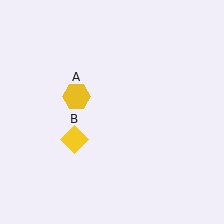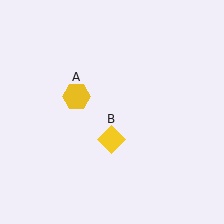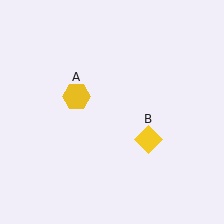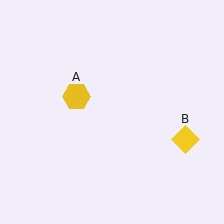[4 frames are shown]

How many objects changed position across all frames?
1 object changed position: yellow diamond (object B).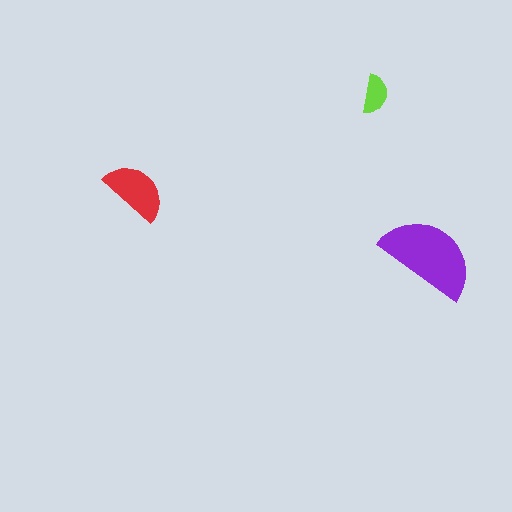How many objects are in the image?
There are 3 objects in the image.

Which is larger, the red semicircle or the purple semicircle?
The purple one.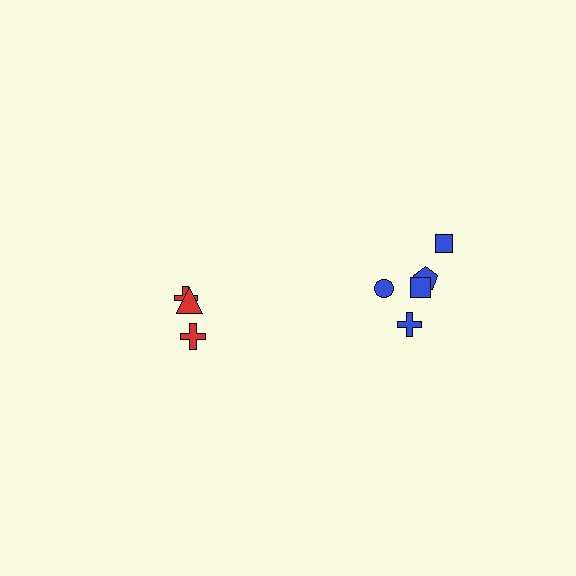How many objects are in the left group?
There are 3 objects.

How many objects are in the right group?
There are 5 objects.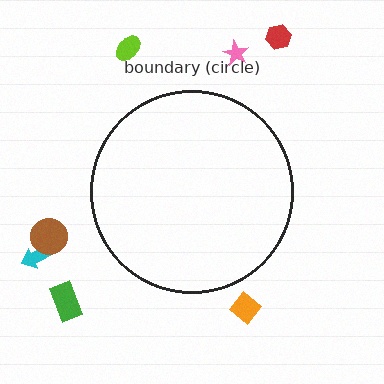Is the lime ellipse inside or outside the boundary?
Outside.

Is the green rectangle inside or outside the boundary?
Outside.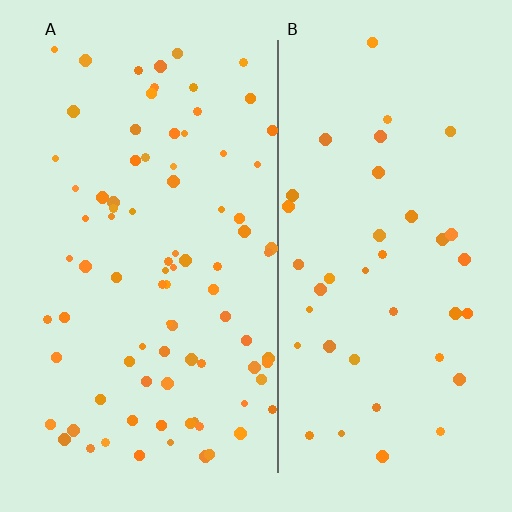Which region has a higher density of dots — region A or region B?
A (the left).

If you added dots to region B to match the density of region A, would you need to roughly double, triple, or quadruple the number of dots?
Approximately double.